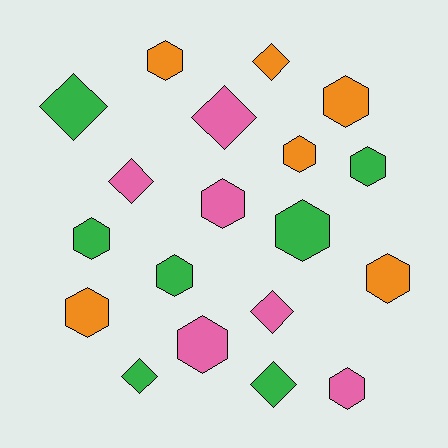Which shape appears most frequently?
Hexagon, with 12 objects.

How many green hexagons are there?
There are 4 green hexagons.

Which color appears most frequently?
Green, with 7 objects.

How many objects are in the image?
There are 19 objects.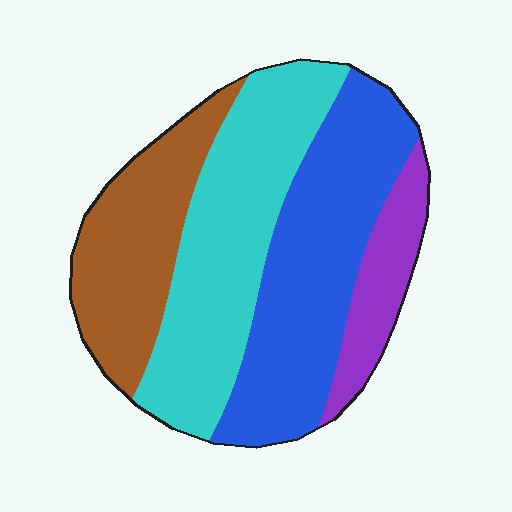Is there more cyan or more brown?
Cyan.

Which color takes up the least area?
Purple, at roughly 10%.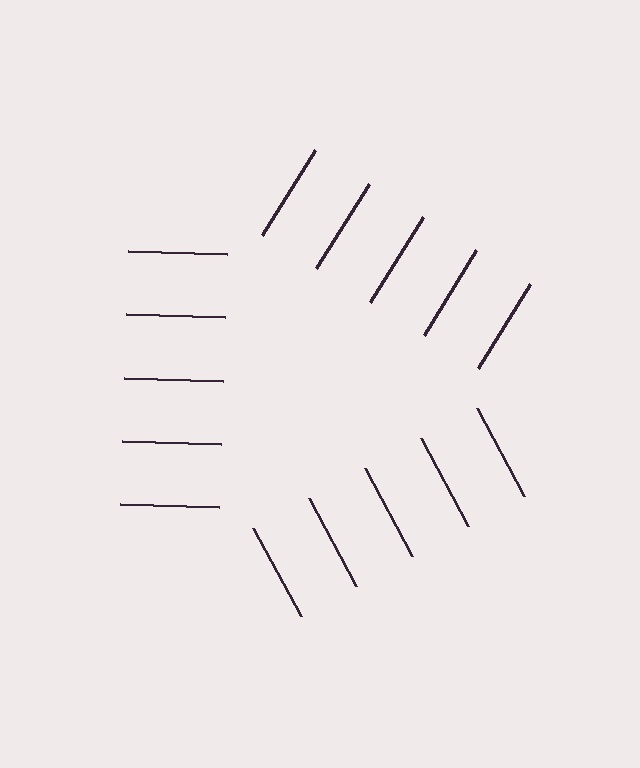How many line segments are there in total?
15 — 5 along each of the 3 edges.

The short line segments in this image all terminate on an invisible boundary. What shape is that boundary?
An illusory triangle — the line segments terminate on its edges but no continuous stroke is drawn.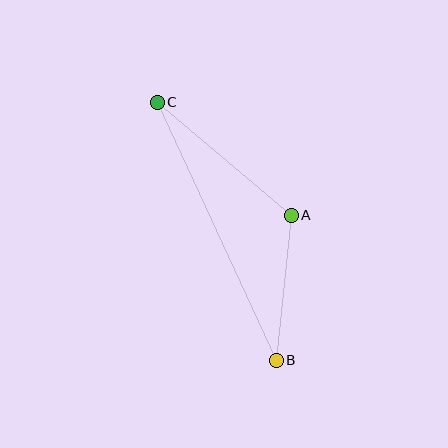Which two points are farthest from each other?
Points B and C are farthest from each other.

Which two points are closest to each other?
Points A and B are closest to each other.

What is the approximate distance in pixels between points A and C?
The distance between A and C is approximately 175 pixels.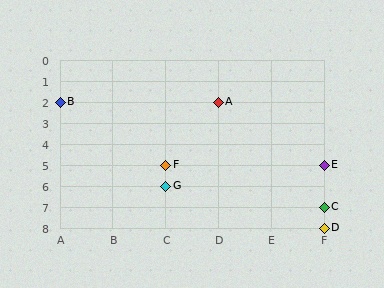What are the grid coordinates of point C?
Point C is at grid coordinates (F, 7).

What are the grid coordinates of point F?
Point F is at grid coordinates (C, 5).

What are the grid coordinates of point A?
Point A is at grid coordinates (D, 2).